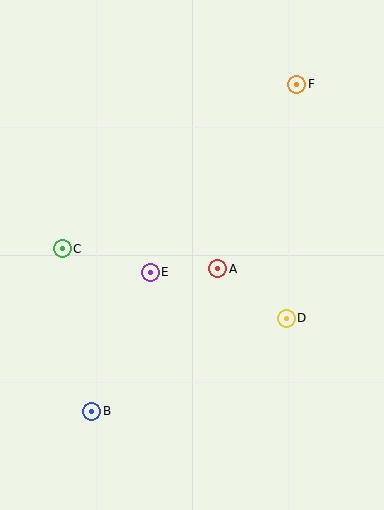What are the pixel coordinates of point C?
Point C is at (62, 249).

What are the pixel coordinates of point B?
Point B is at (92, 411).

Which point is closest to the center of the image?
Point A at (218, 269) is closest to the center.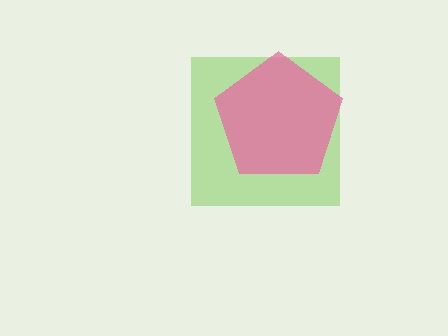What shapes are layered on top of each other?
The layered shapes are: a lime square, a pink pentagon.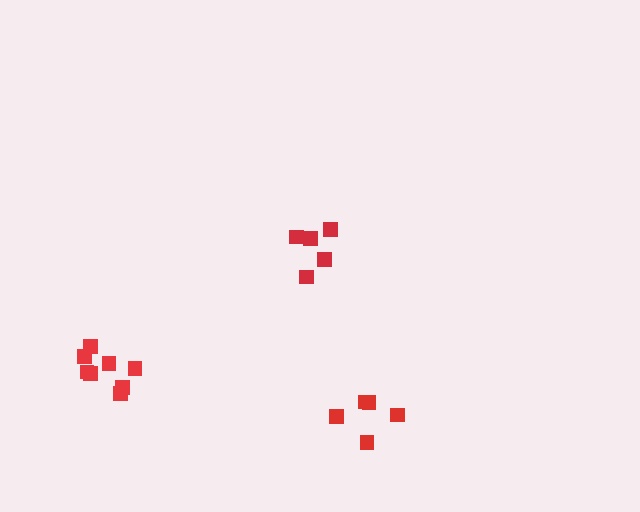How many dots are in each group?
Group 1: 5 dots, Group 2: 8 dots, Group 3: 5 dots (18 total).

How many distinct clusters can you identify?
There are 3 distinct clusters.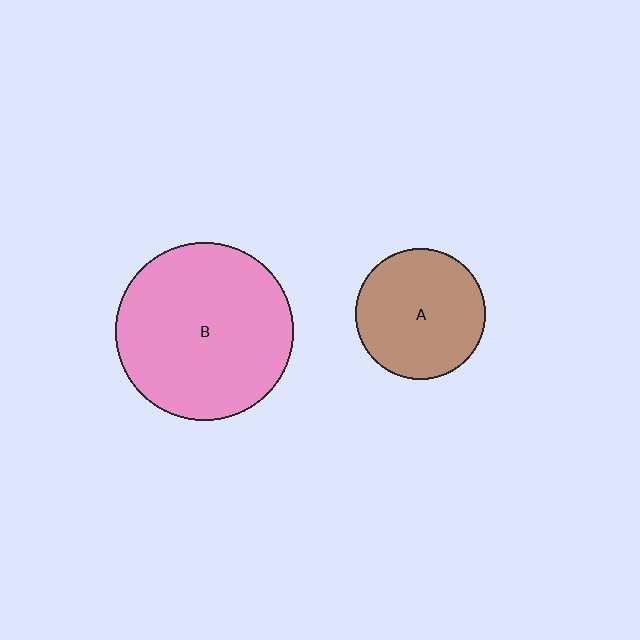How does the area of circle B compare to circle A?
Approximately 1.9 times.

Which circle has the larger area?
Circle B (pink).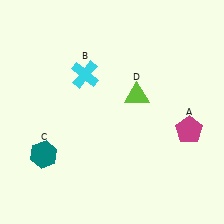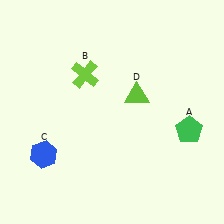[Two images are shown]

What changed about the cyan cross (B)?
In Image 1, B is cyan. In Image 2, it changed to lime.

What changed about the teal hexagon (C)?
In Image 1, C is teal. In Image 2, it changed to blue.